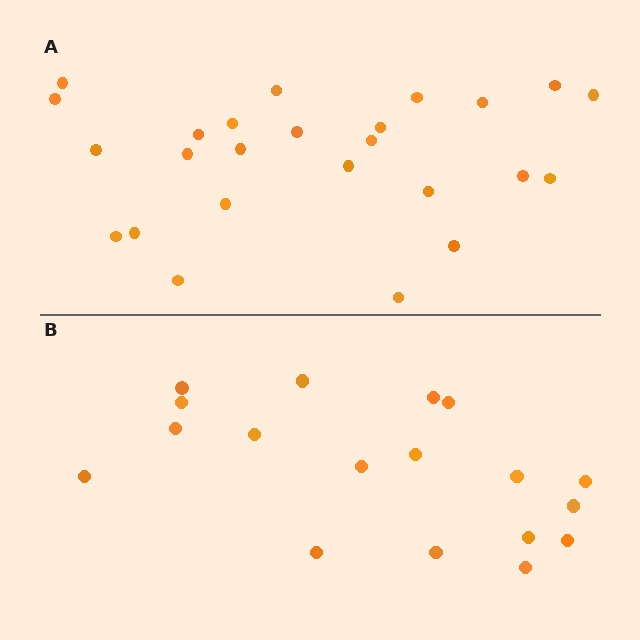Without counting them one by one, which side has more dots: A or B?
Region A (the top region) has more dots.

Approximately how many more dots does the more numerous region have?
Region A has roughly 8 or so more dots than region B.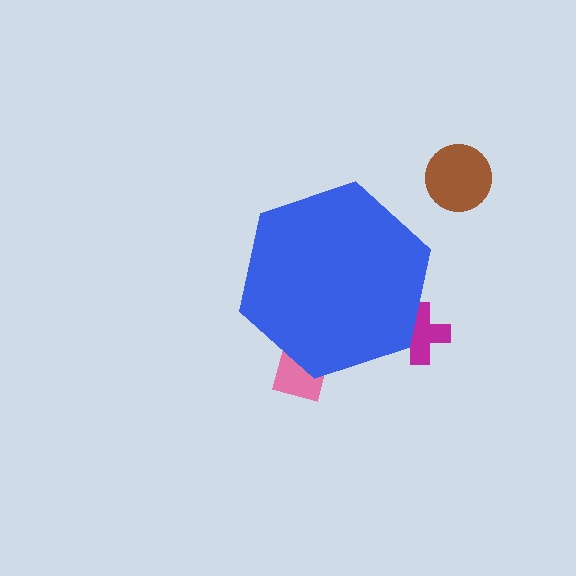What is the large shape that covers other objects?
A blue hexagon.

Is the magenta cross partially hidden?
Yes, the magenta cross is partially hidden behind the blue hexagon.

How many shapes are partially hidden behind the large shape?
2 shapes are partially hidden.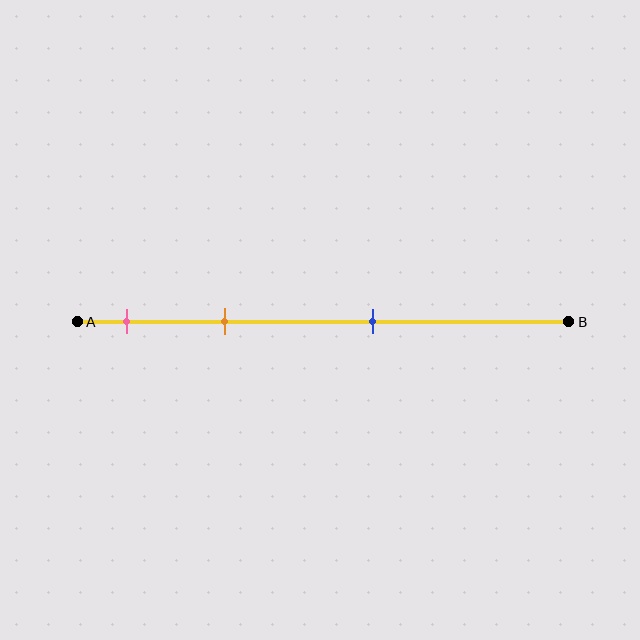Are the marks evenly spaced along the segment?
No, the marks are not evenly spaced.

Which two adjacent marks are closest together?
The pink and orange marks are the closest adjacent pair.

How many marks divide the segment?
There are 3 marks dividing the segment.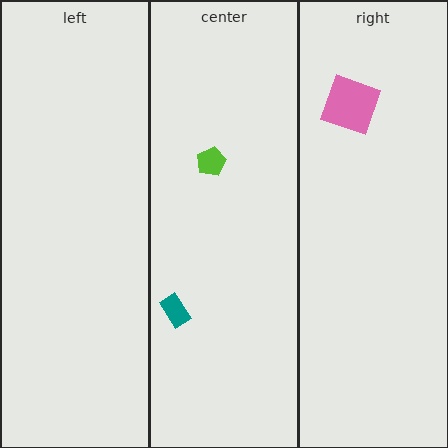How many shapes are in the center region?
2.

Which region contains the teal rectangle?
The center region.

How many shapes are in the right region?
1.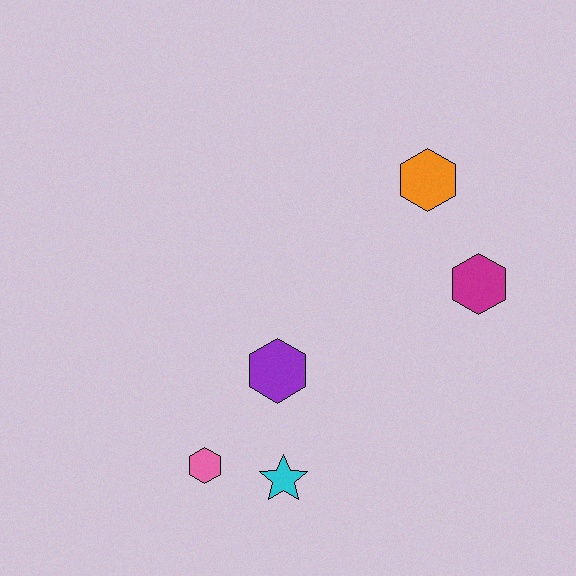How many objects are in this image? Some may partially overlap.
There are 5 objects.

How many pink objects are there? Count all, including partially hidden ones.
There is 1 pink object.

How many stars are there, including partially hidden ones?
There is 1 star.